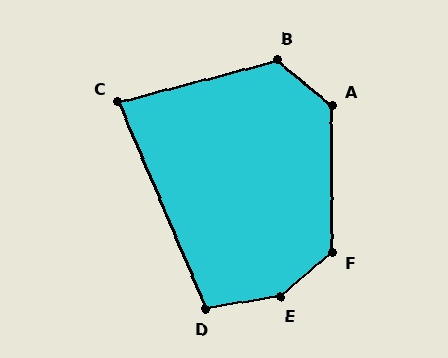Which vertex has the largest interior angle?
E, at approximately 148 degrees.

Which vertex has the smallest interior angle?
C, at approximately 82 degrees.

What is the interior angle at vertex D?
Approximately 104 degrees (obtuse).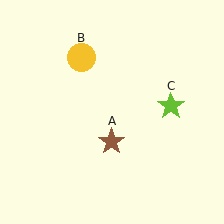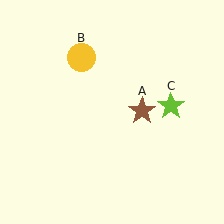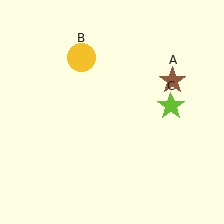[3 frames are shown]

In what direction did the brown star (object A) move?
The brown star (object A) moved up and to the right.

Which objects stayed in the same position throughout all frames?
Yellow circle (object B) and lime star (object C) remained stationary.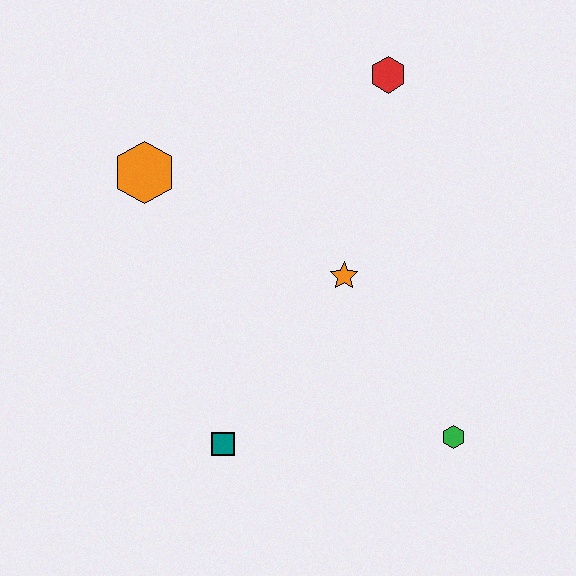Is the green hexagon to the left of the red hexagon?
No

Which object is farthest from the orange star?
The orange hexagon is farthest from the orange star.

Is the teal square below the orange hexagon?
Yes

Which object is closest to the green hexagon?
The orange star is closest to the green hexagon.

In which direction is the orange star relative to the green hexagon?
The orange star is above the green hexagon.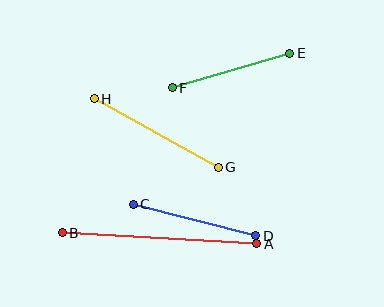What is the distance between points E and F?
The distance is approximately 123 pixels.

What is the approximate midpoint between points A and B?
The midpoint is at approximately (159, 238) pixels.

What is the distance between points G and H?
The distance is approximately 142 pixels.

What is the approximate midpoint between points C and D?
The midpoint is at approximately (194, 220) pixels.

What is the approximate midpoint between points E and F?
The midpoint is at approximately (231, 71) pixels.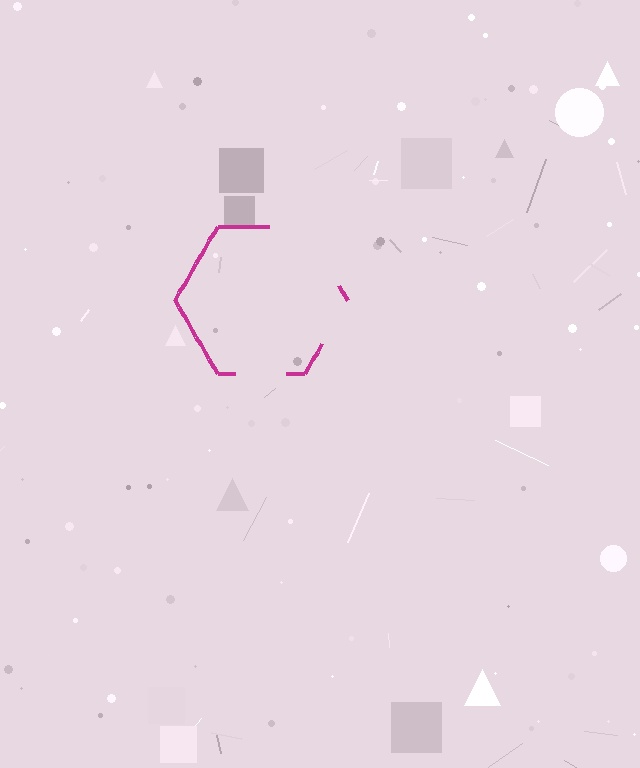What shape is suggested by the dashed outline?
The dashed outline suggests a hexagon.